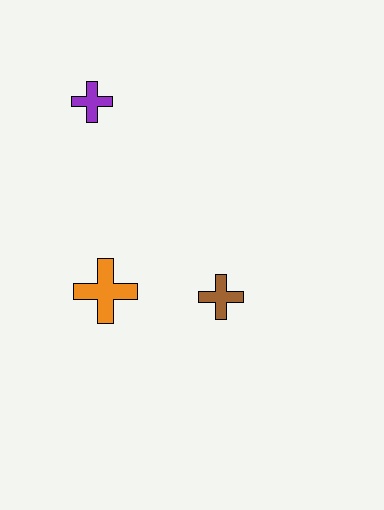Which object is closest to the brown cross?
The orange cross is closest to the brown cross.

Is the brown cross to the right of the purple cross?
Yes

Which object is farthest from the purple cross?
The brown cross is farthest from the purple cross.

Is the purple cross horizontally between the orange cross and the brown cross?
No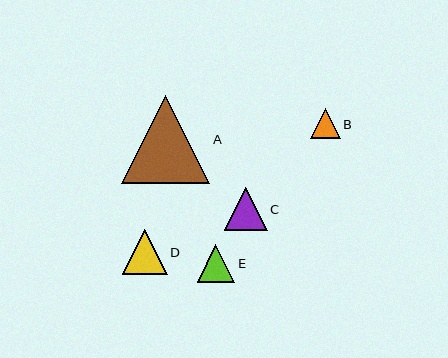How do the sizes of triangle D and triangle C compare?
Triangle D and triangle C are approximately the same size.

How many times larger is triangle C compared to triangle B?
Triangle C is approximately 1.4 times the size of triangle B.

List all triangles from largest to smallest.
From largest to smallest: A, D, C, E, B.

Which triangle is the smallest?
Triangle B is the smallest with a size of approximately 30 pixels.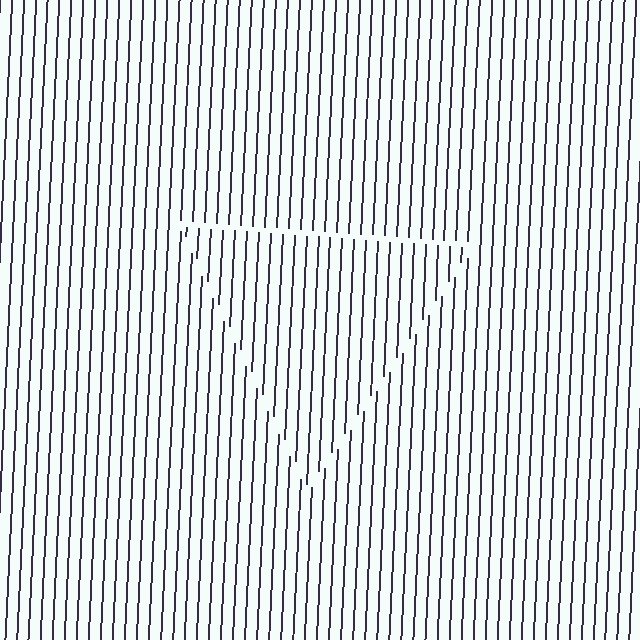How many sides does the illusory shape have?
3 sides — the line-ends trace a triangle.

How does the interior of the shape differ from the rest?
The interior of the shape contains the same grating, shifted by half a period — the contour is defined by the phase discontinuity where line-ends from the inner and outer gratings abut.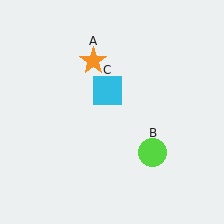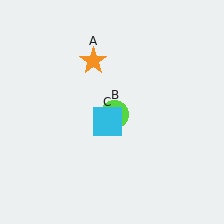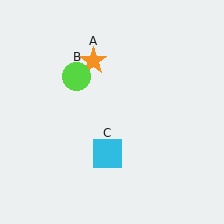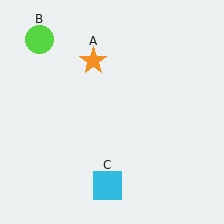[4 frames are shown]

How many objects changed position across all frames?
2 objects changed position: lime circle (object B), cyan square (object C).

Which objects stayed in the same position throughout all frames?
Orange star (object A) remained stationary.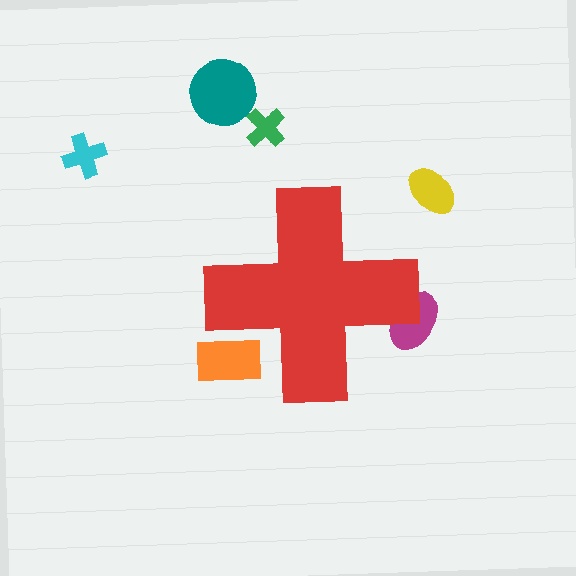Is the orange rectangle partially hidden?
Yes, the orange rectangle is partially hidden behind the red cross.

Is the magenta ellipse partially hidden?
Yes, the magenta ellipse is partially hidden behind the red cross.